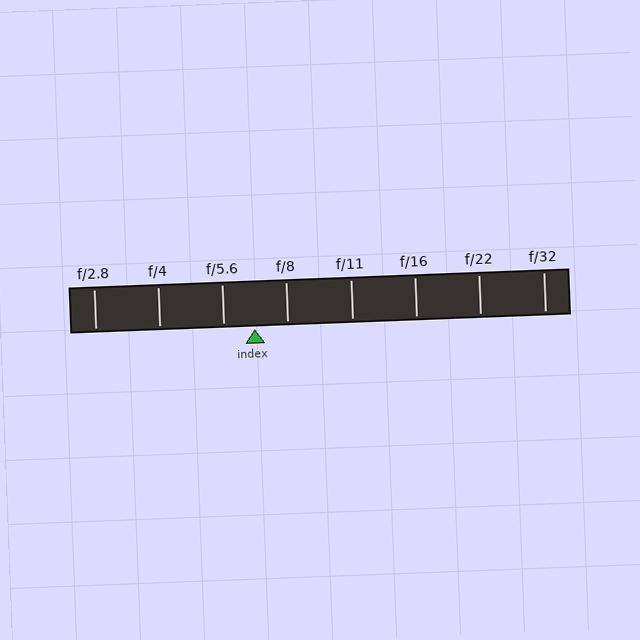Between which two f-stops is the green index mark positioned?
The index mark is between f/5.6 and f/8.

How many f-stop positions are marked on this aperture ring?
There are 8 f-stop positions marked.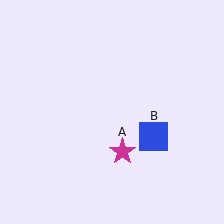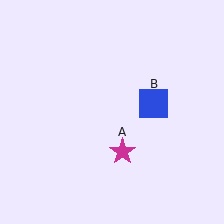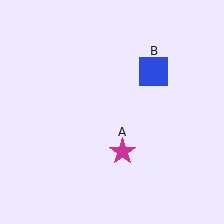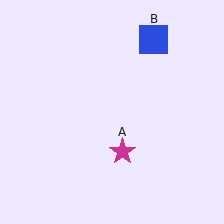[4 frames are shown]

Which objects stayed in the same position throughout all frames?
Magenta star (object A) remained stationary.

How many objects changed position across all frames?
1 object changed position: blue square (object B).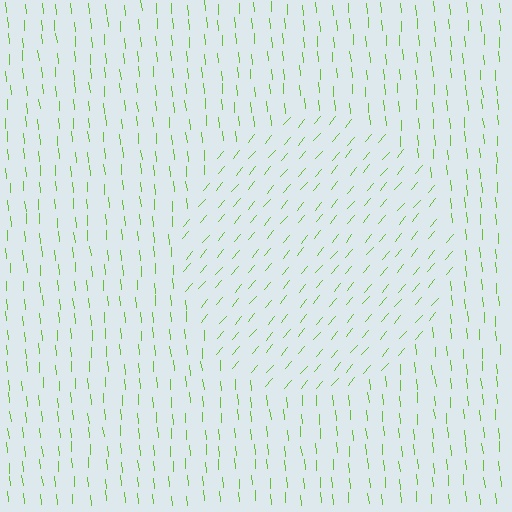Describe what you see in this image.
The image is filled with small lime line segments. A circle region in the image has lines oriented differently from the surrounding lines, creating a visible texture boundary.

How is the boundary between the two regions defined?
The boundary is defined purely by a change in line orientation (approximately 45 degrees difference). All lines are the same color and thickness.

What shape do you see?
I see a circle.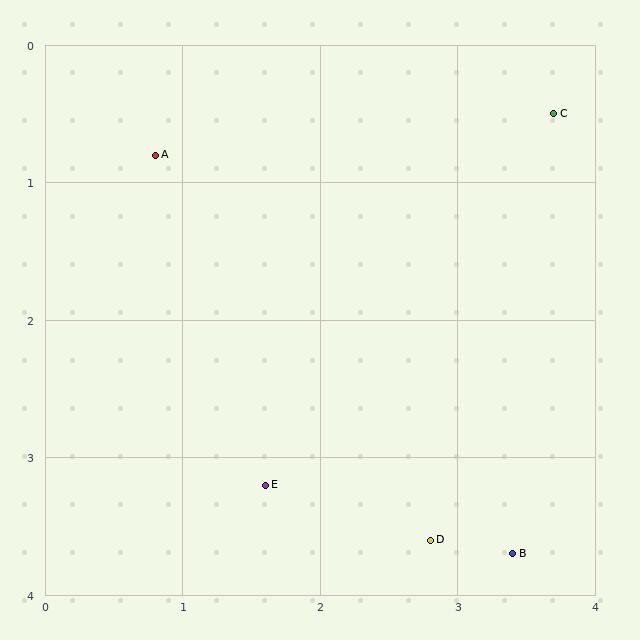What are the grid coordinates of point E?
Point E is at approximately (1.6, 3.2).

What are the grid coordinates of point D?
Point D is at approximately (2.8, 3.6).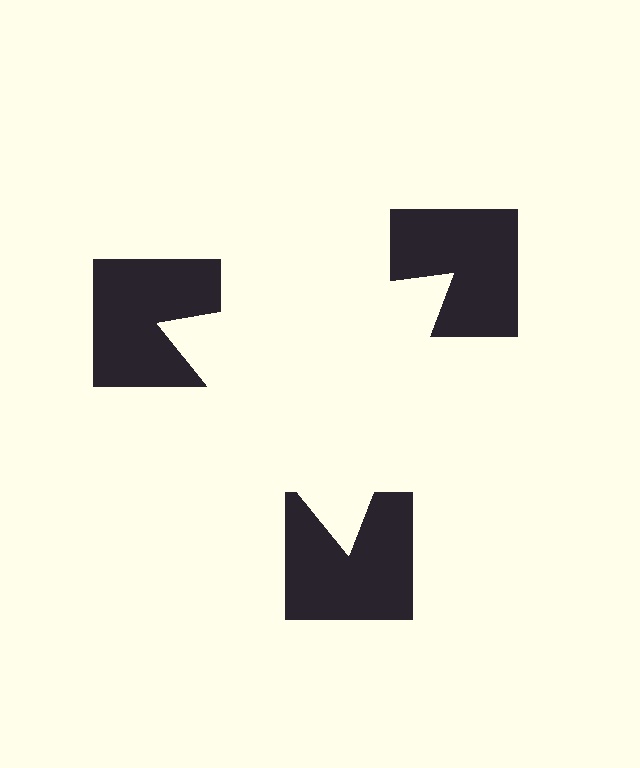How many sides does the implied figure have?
3 sides.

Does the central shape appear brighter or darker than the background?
It typically appears slightly brighter than the background, even though no actual brightness change is drawn.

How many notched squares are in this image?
There are 3 — one at each vertex of the illusory triangle.